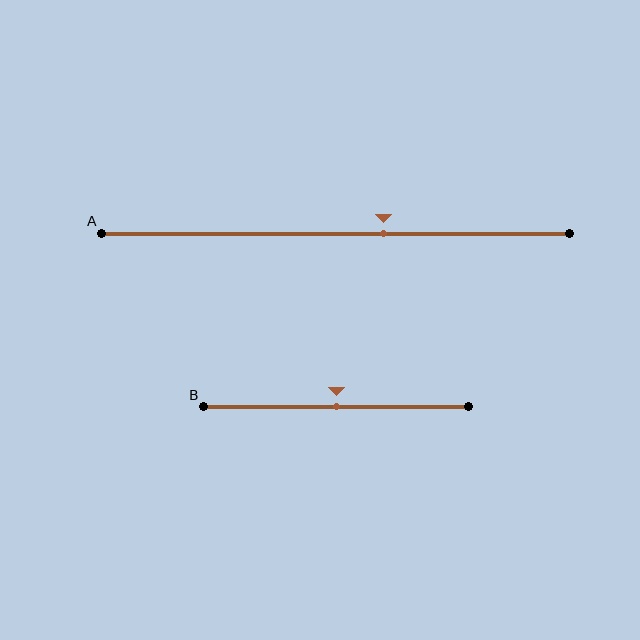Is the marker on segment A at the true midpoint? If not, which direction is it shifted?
No, the marker on segment A is shifted to the right by about 10% of the segment length.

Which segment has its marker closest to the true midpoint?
Segment B has its marker closest to the true midpoint.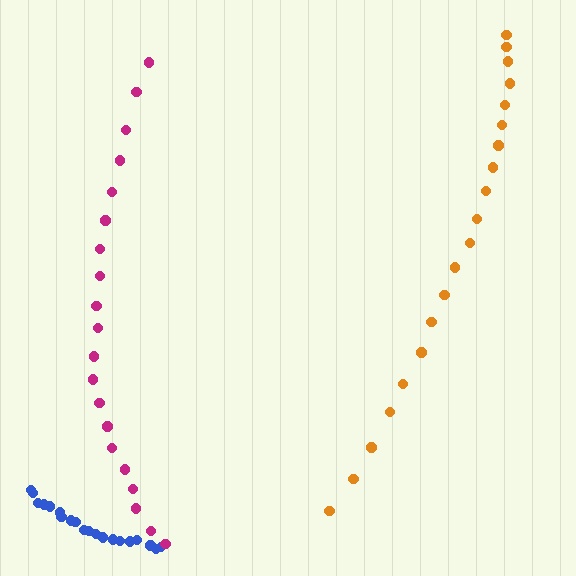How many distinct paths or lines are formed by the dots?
There are 3 distinct paths.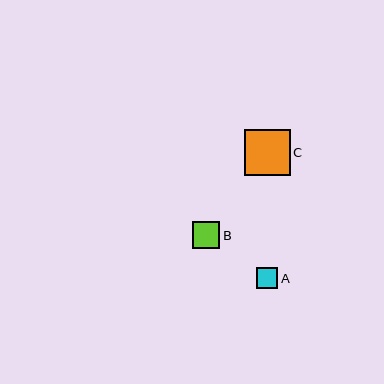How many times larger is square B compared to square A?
Square B is approximately 1.3 times the size of square A.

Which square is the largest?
Square C is the largest with a size of approximately 46 pixels.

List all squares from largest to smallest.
From largest to smallest: C, B, A.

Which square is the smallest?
Square A is the smallest with a size of approximately 21 pixels.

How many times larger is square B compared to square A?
Square B is approximately 1.3 times the size of square A.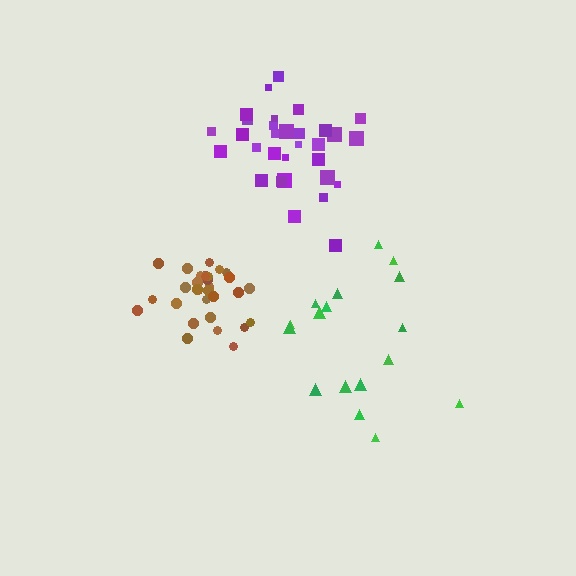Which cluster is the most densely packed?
Brown.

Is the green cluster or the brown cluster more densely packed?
Brown.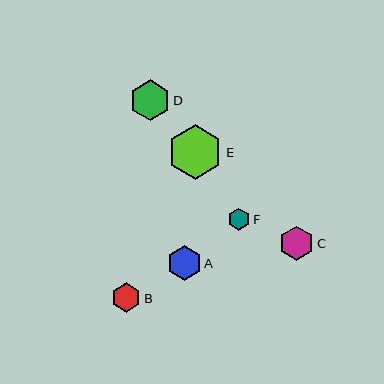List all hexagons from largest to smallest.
From largest to smallest: E, D, A, C, B, F.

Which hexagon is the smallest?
Hexagon F is the smallest with a size of approximately 21 pixels.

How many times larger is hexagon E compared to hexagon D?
Hexagon E is approximately 1.4 times the size of hexagon D.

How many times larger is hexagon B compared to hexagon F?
Hexagon B is approximately 1.4 times the size of hexagon F.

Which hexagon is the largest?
Hexagon E is the largest with a size of approximately 55 pixels.